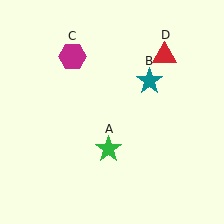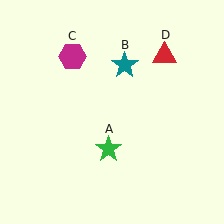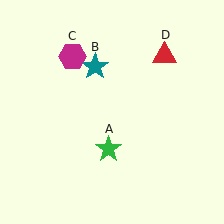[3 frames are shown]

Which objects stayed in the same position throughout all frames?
Green star (object A) and magenta hexagon (object C) and red triangle (object D) remained stationary.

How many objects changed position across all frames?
1 object changed position: teal star (object B).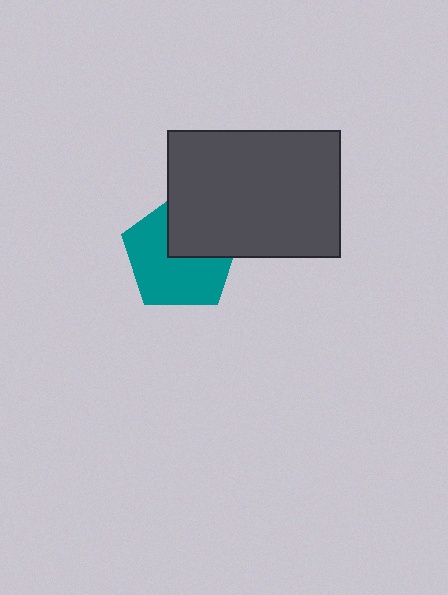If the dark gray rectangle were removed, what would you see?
You would see the complete teal pentagon.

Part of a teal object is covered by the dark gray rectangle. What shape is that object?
It is a pentagon.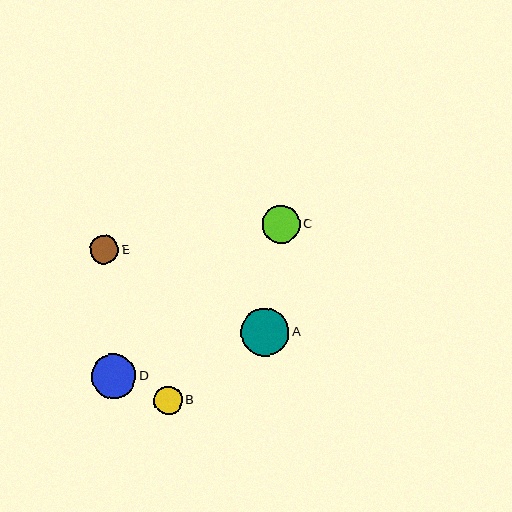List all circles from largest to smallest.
From largest to smallest: A, D, C, B, E.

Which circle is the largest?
Circle A is the largest with a size of approximately 48 pixels.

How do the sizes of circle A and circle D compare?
Circle A and circle D are approximately the same size.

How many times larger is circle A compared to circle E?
Circle A is approximately 1.7 times the size of circle E.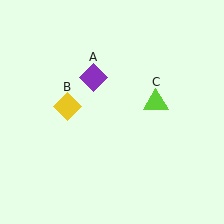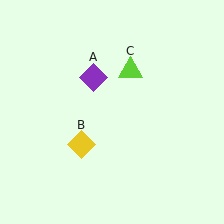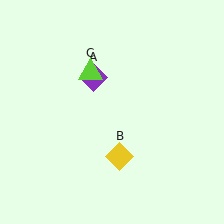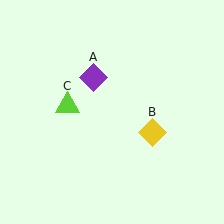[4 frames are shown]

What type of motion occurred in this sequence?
The yellow diamond (object B), lime triangle (object C) rotated counterclockwise around the center of the scene.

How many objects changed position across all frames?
2 objects changed position: yellow diamond (object B), lime triangle (object C).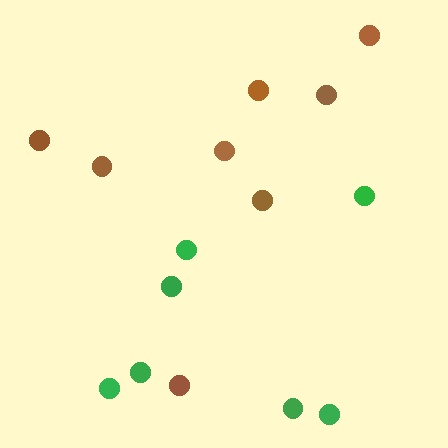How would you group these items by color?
There are 2 groups: one group of brown circles (8) and one group of green circles (7).